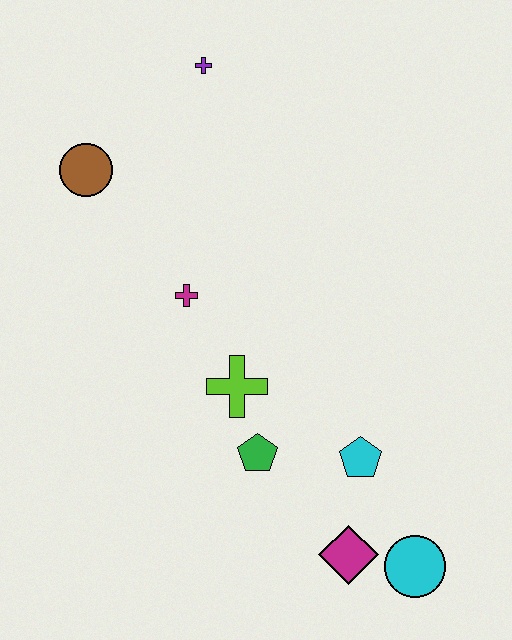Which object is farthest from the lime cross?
The purple cross is farthest from the lime cross.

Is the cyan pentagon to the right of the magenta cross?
Yes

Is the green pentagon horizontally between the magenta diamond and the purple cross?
Yes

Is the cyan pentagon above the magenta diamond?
Yes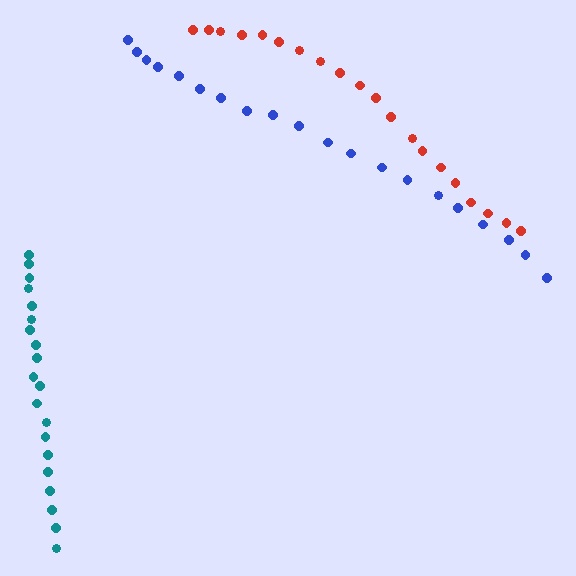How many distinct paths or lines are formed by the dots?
There are 3 distinct paths.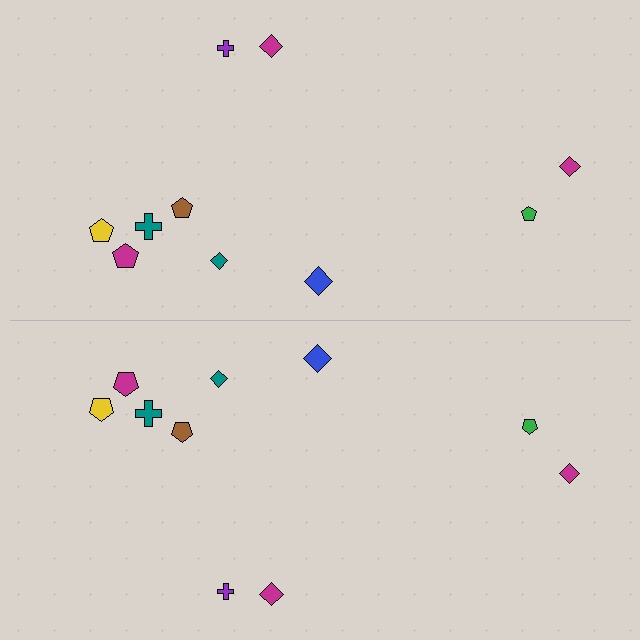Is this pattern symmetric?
Yes, this pattern has bilateral (reflection) symmetry.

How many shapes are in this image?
There are 20 shapes in this image.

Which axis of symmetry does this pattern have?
The pattern has a horizontal axis of symmetry running through the center of the image.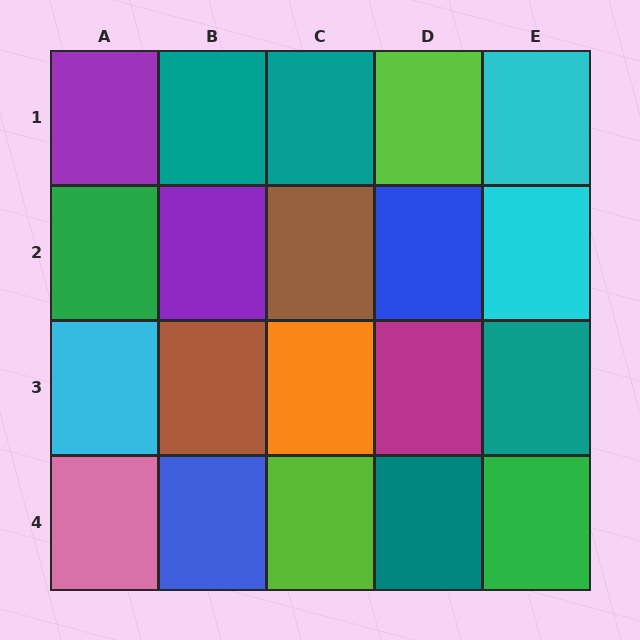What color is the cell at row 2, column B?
Purple.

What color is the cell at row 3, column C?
Orange.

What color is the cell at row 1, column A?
Purple.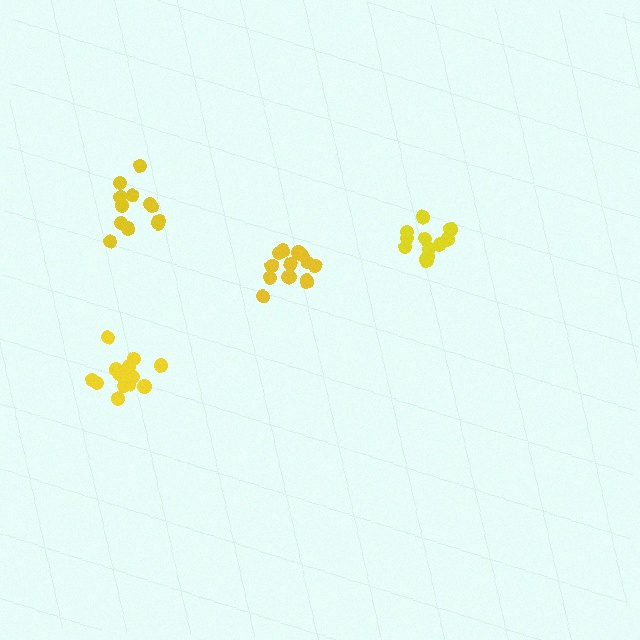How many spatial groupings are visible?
There are 4 spatial groupings.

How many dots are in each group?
Group 1: 15 dots, Group 2: 12 dots, Group 3: 11 dots, Group 4: 14 dots (52 total).